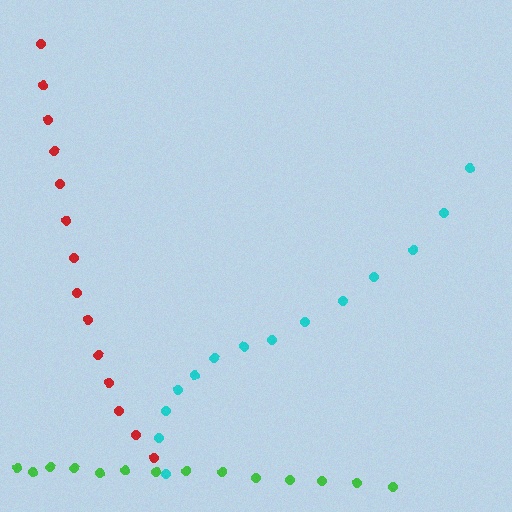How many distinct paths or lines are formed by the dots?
There are 3 distinct paths.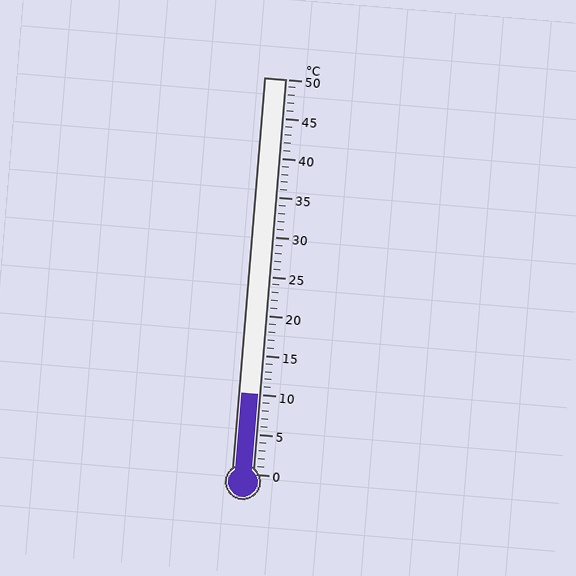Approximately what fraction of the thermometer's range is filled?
The thermometer is filled to approximately 20% of its range.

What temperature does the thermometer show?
The thermometer shows approximately 10°C.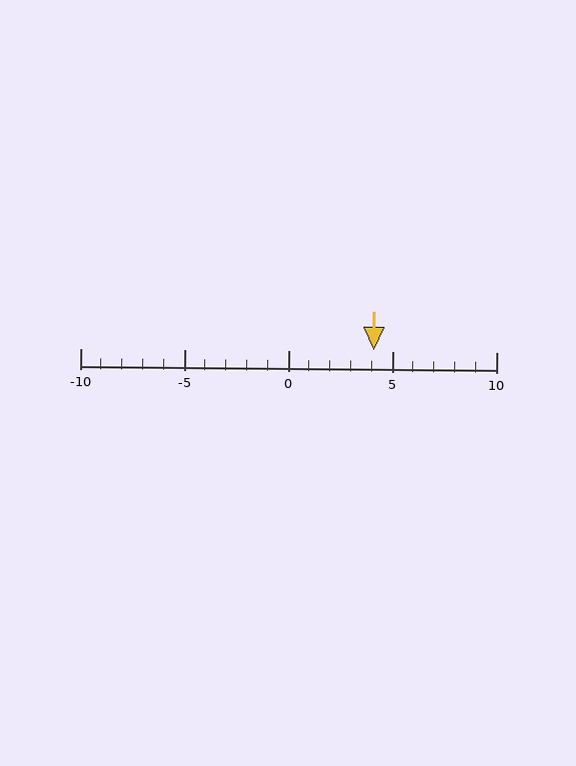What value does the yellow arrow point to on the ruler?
The yellow arrow points to approximately 4.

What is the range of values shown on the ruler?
The ruler shows values from -10 to 10.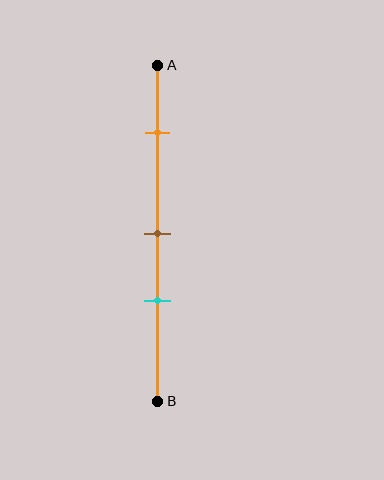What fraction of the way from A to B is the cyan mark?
The cyan mark is approximately 70% (0.7) of the way from A to B.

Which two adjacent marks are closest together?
The brown and cyan marks are the closest adjacent pair.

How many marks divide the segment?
There are 3 marks dividing the segment.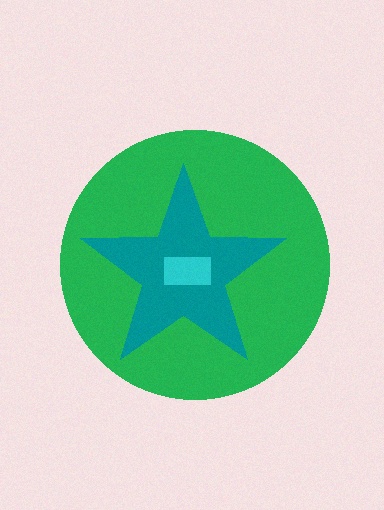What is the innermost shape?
The cyan rectangle.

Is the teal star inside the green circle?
Yes.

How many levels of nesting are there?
3.